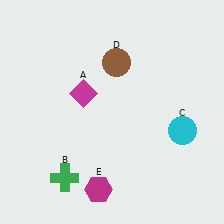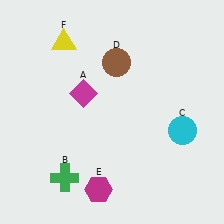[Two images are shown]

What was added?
A yellow triangle (F) was added in Image 2.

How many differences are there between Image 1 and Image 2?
There is 1 difference between the two images.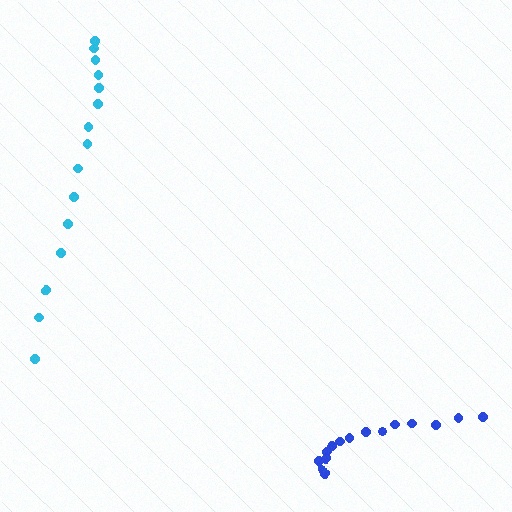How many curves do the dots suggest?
There are 2 distinct paths.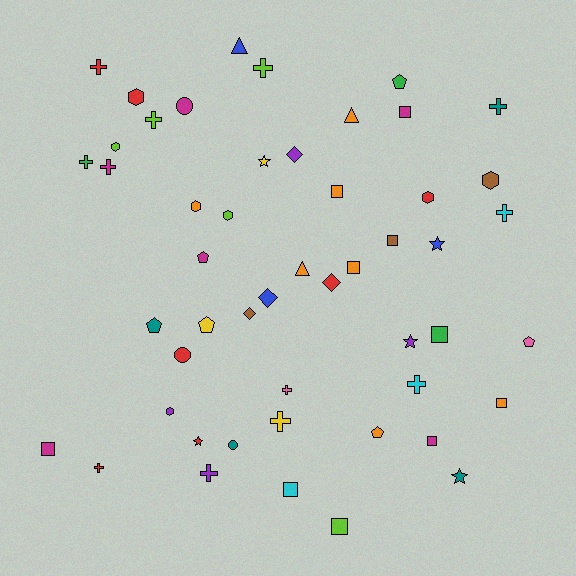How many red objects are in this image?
There are 7 red objects.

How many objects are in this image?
There are 50 objects.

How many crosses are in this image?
There are 12 crosses.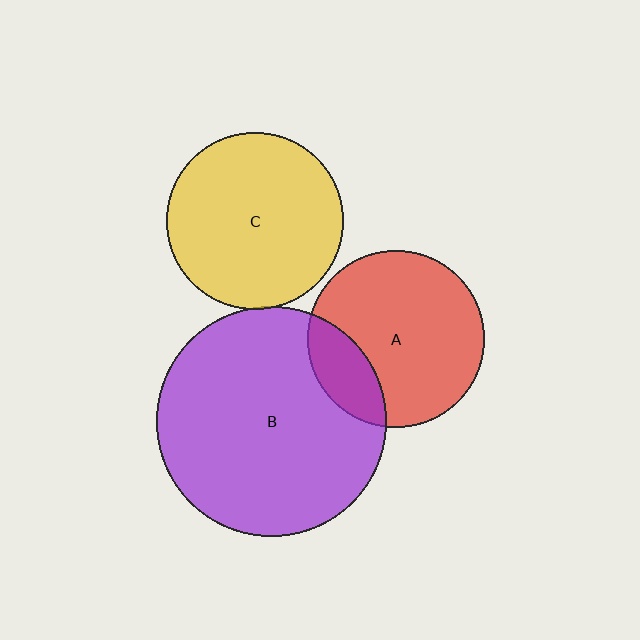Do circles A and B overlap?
Yes.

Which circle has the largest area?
Circle B (purple).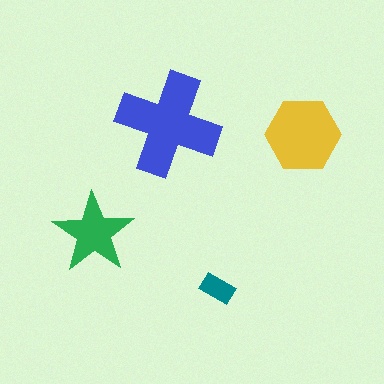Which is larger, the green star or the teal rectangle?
The green star.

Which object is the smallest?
The teal rectangle.